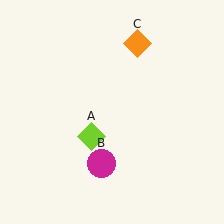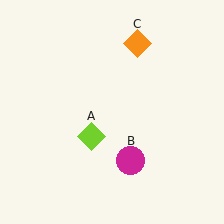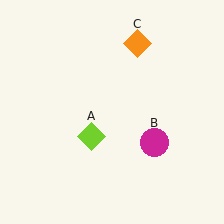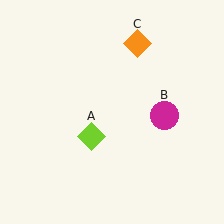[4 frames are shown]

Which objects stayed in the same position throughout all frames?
Lime diamond (object A) and orange diamond (object C) remained stationary.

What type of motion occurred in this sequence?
The magenta circle (object B) rotated counterclockwise around the center of the scene.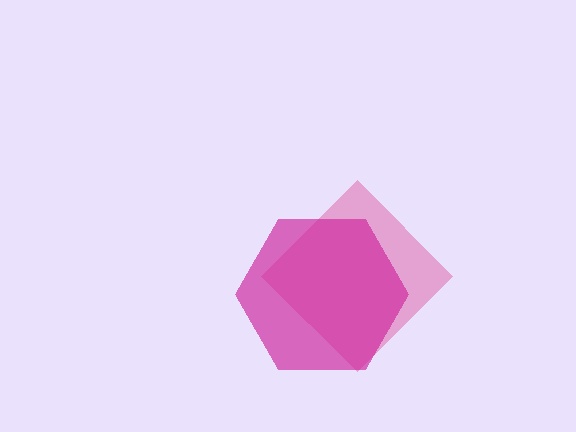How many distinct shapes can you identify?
There are 2 distinct shapes: a pink diamond, a magenta hexagon.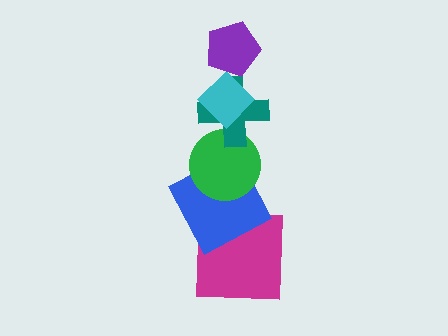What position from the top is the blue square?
The blue square is 5th from the top.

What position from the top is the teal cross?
The teal cross is 3rd from the top.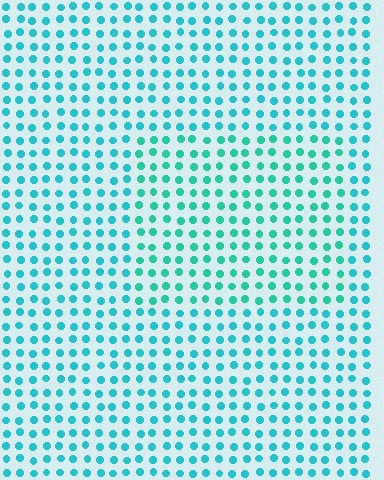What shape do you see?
I see a rectangle.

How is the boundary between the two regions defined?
The boundary is defined purely by a slight shift in hue (about 18 degrees). Spacing, size, and orientation are identical on both sides.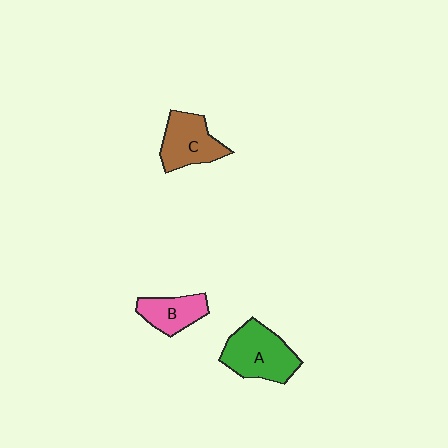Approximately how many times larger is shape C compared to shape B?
Approximately 1.3 times.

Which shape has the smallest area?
Shape B (pink).